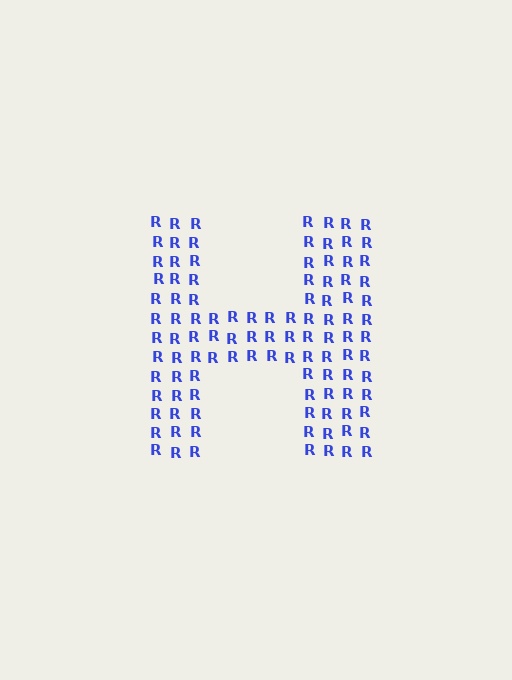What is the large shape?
The large shape is the letter H.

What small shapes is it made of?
It is made of small letter R's.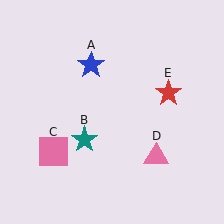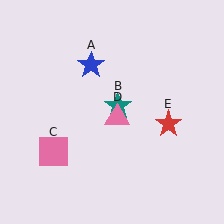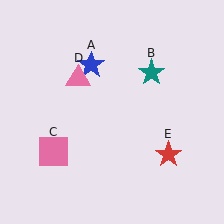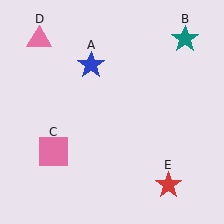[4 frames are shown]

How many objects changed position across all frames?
3 objects changed position: teal star (object B), pink triangle (object D), red star (object E).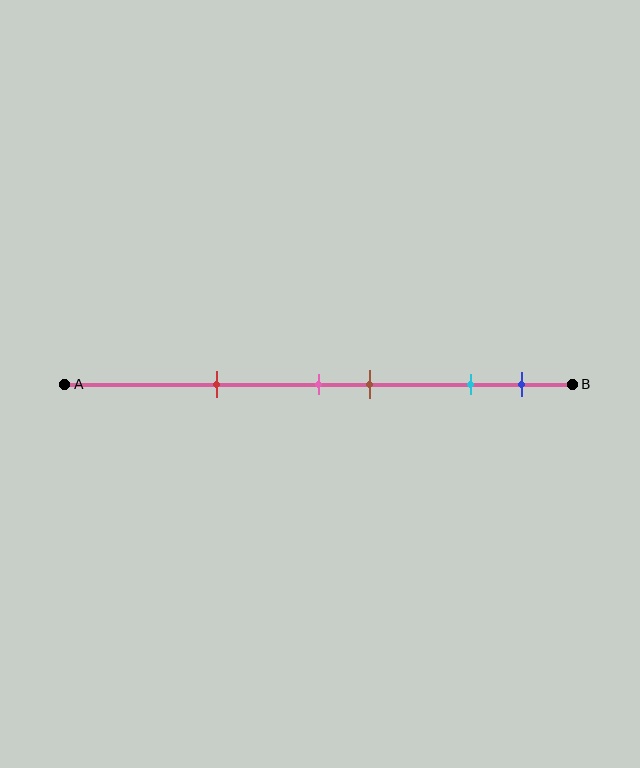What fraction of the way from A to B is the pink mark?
The pink mark is approximately 50% (0.5) of the way from A to B.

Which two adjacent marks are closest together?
The pink and brown marks are the closest adjacent pair.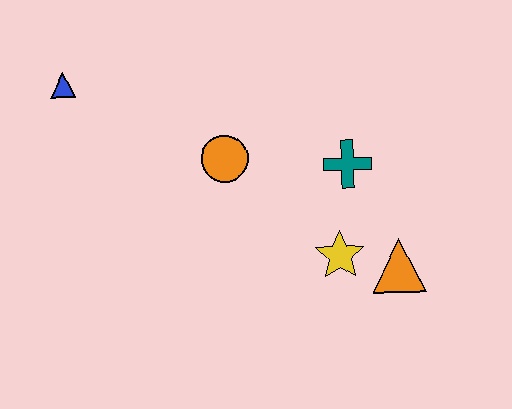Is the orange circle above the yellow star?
Yes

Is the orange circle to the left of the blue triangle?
No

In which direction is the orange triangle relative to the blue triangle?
The orange triangle is to the right of the blue triangle.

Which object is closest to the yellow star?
The orange triangle is closest to the yellow star.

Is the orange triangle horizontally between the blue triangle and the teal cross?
No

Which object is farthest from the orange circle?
The orange triangle is farthest from the orange circle.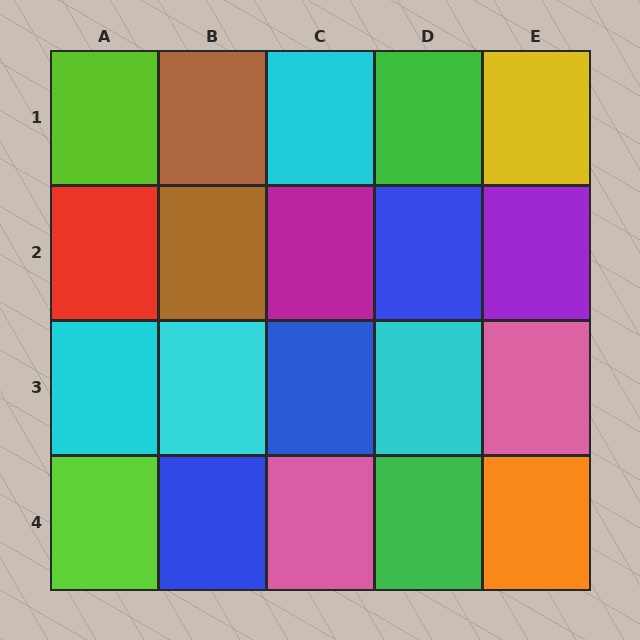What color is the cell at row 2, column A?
Red.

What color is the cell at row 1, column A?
Lime.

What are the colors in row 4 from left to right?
Lime, blue, pink, green, orange.